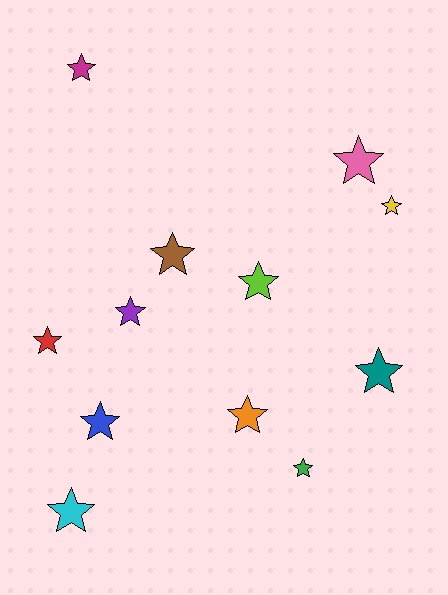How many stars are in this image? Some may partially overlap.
There are 12 stars.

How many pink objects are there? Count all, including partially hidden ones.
There is 1 pink object.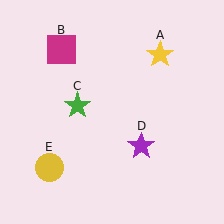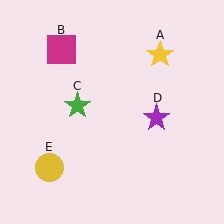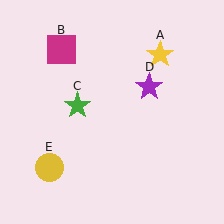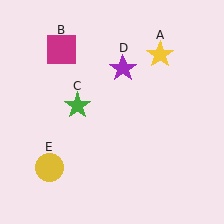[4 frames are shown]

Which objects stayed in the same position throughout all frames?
Yellow star (object A) and magenta square (object B) and green star (object C) and yellow circle (object E) remained stationary.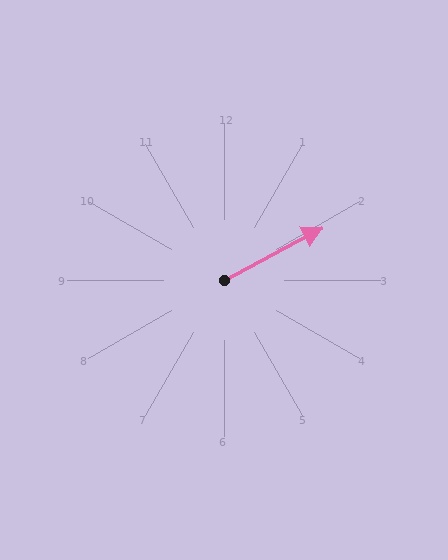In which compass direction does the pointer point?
Northeast.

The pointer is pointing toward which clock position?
Roughly 2 o'clock.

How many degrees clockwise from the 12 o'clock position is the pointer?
Approximately 62 degrees.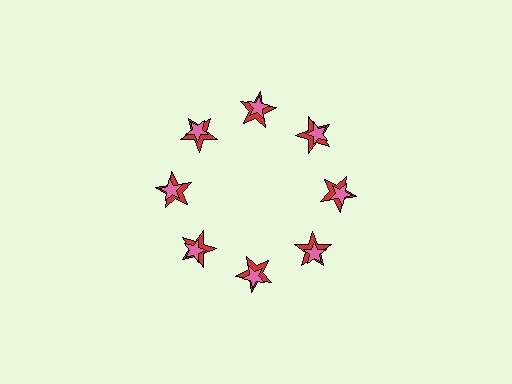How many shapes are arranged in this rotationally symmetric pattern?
There are 16 shapes, arranged in 8 groups of 2.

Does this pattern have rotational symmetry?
Yes, this pattern has 8-fold rotational symmetry. It looks the same after rotating 45 degrees around the center.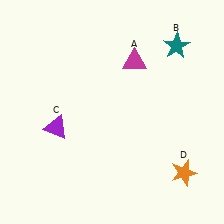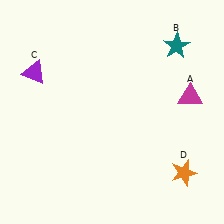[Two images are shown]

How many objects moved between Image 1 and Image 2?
2 objects moved between the two images.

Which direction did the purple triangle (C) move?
The purple triangle (C) moved up.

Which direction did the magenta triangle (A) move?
The magenta triangle (A) moved right.